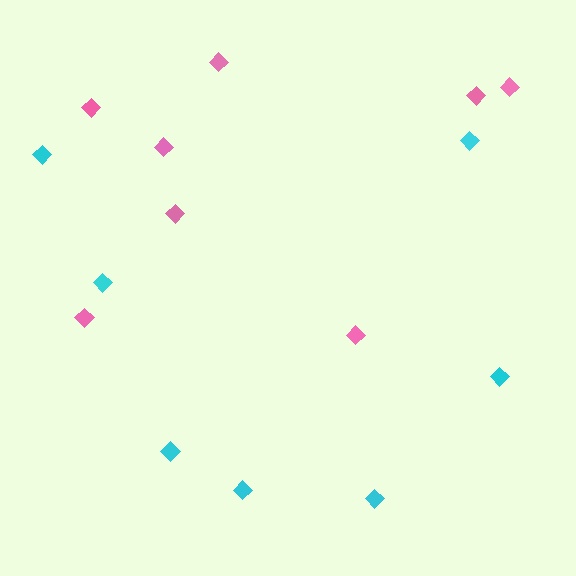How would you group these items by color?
There are 2 groups: one group of cyan diamonds (7) and one group of pink diamonds (8).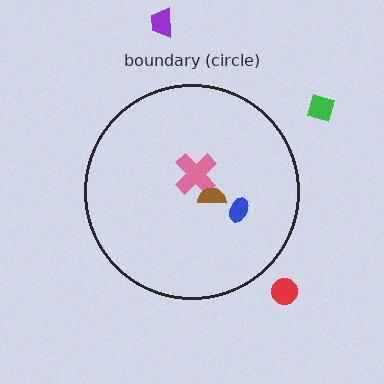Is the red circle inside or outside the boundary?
Outside.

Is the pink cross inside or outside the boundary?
Inside.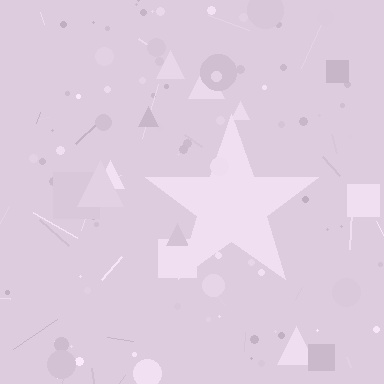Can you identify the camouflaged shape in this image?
The camouflaged shape is a star.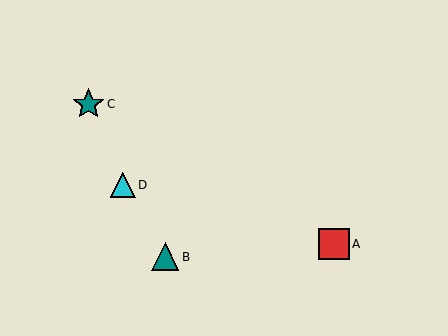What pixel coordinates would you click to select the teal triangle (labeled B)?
Click at (165, 257) to select the teal triangle B.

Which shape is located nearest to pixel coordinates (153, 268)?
The teal triangle (labeled B) at (165, 257) is nearest to that location.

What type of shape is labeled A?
Shape A is a red square.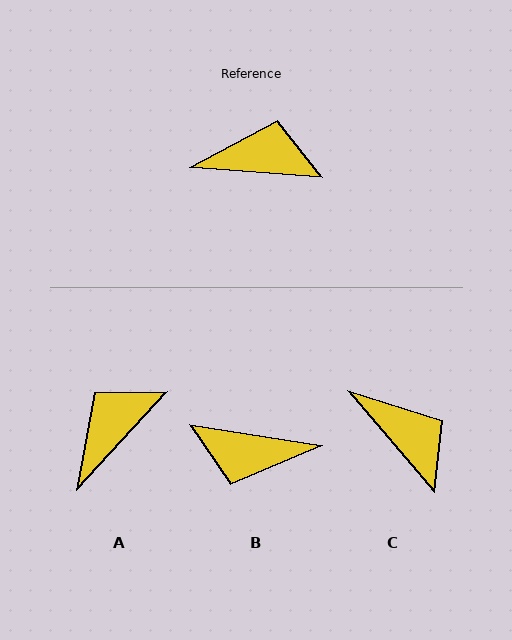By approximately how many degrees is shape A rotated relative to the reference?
Approximately 52 degrees counter-clockwise.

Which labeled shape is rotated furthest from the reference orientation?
B, about 176 degrees away.